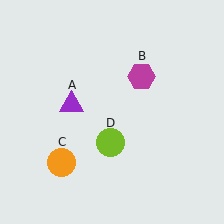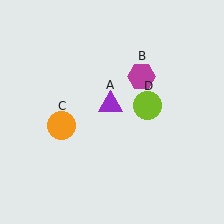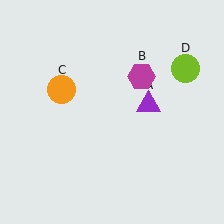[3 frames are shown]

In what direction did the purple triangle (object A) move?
The purple triangle (object A) moved right.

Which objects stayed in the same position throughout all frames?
Magenta hexagon (object B) remained stationary.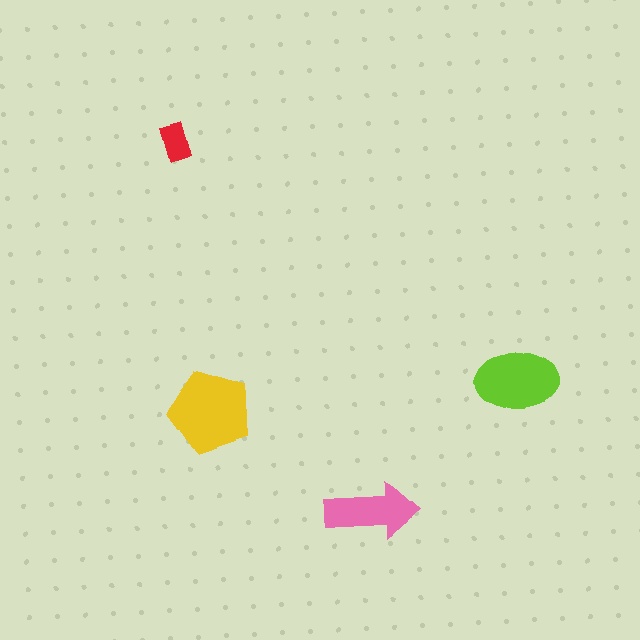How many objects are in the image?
There are 4 objects in the image.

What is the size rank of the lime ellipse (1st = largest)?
2nd.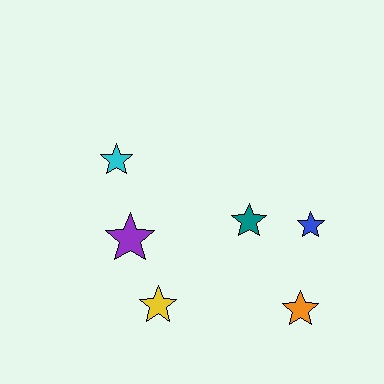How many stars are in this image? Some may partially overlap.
There are 6 stars.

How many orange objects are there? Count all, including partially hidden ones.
There is 1 orange object.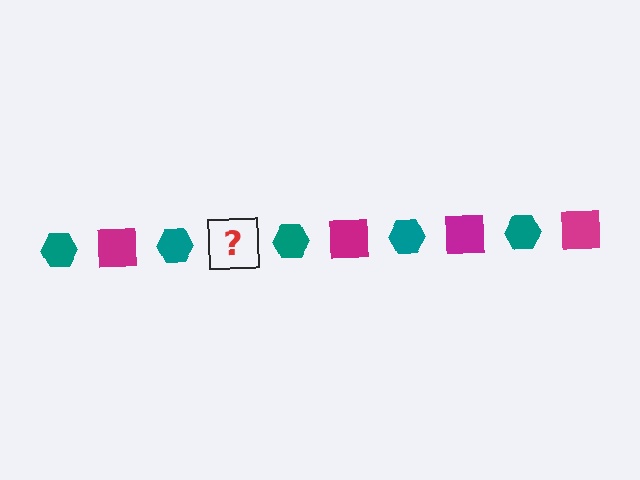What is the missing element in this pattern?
The missing element is a magenta square.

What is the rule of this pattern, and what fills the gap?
The rule is that the pattern alternates between teal hexagon and magenta square. The gap should be filled with a magenta square.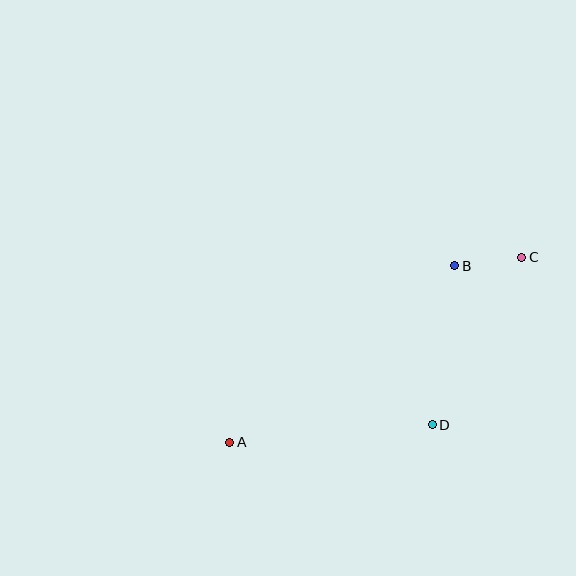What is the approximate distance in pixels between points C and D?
The distance between C and D is approximately 190 pixels.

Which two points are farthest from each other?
Points A and C are farthest from each other.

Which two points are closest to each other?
Points B and C are closest to each other.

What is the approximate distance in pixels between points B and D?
The distance between B and D is approximately 161 pixels.